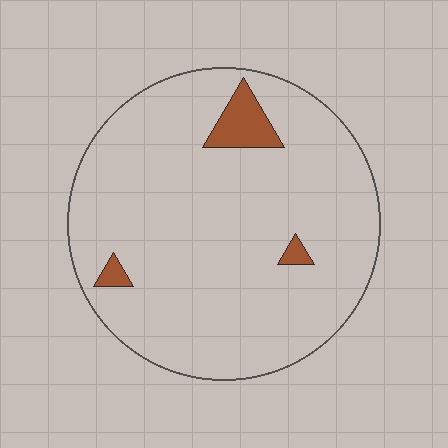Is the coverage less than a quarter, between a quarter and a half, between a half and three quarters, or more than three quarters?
Less than a quarter.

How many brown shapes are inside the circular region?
3.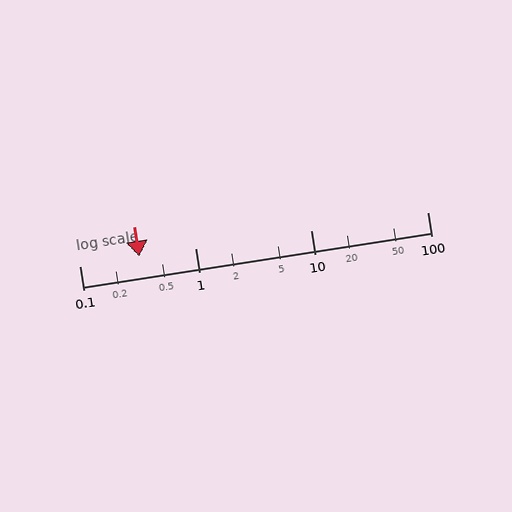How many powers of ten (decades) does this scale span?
The scale spans 3 decades, from 0.1 to 100.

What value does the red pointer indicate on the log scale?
The pointer indicates approximately 0.33.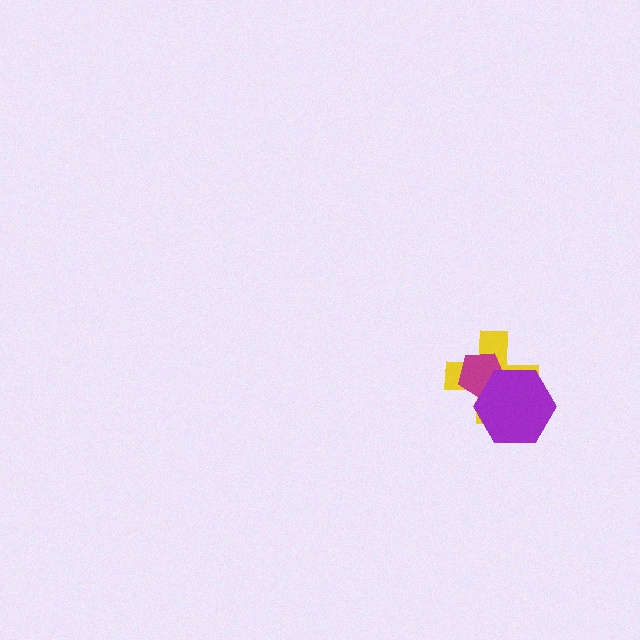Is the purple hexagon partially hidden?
No, no other shape covers it.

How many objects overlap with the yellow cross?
2 objects overlap with the yellow cross.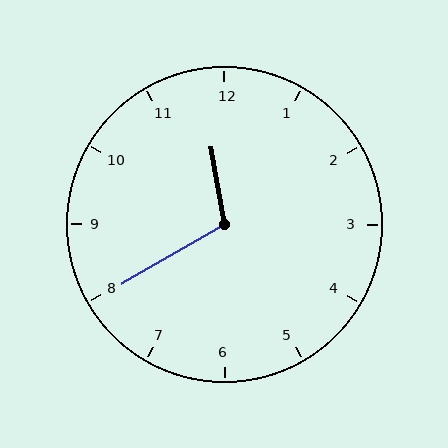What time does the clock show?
11:40.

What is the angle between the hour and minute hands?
Approximately 110 degrees.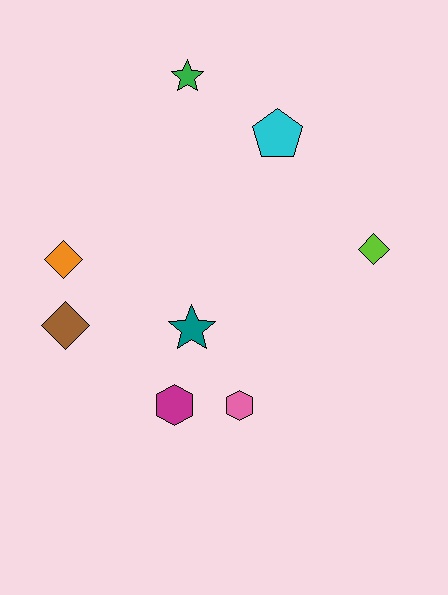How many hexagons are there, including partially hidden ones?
There are 2 hexagons.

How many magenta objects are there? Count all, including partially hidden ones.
There is 1 magenta object.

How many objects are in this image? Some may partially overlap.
There are 8 objects.